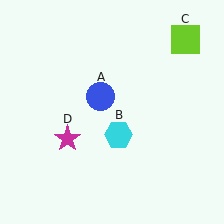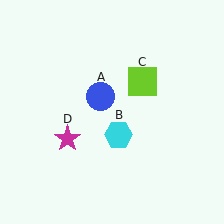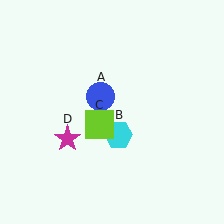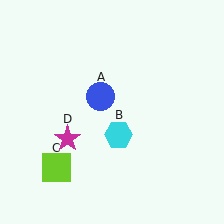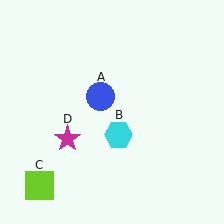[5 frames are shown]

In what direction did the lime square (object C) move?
The lime square (object C) moved down and to the left.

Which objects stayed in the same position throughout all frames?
Blue circle (object A) and cyan hexagon (object B) and magenta star (object D) remained stationary.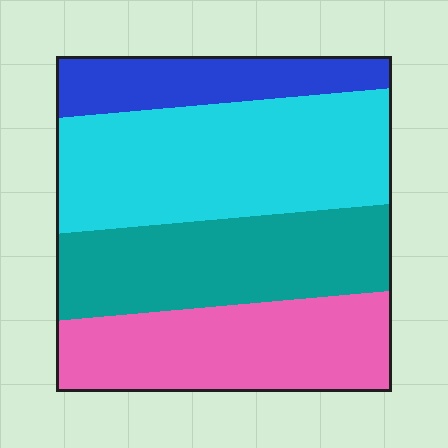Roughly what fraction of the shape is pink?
Pink covers about 25% of the shape.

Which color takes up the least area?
Blue, at roughly 15%.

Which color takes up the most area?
Cyan, at roughly 35%.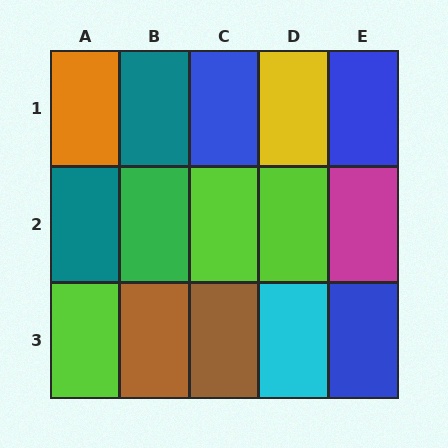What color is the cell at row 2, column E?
Magenta.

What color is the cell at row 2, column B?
Green.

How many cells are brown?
2 cells are brown.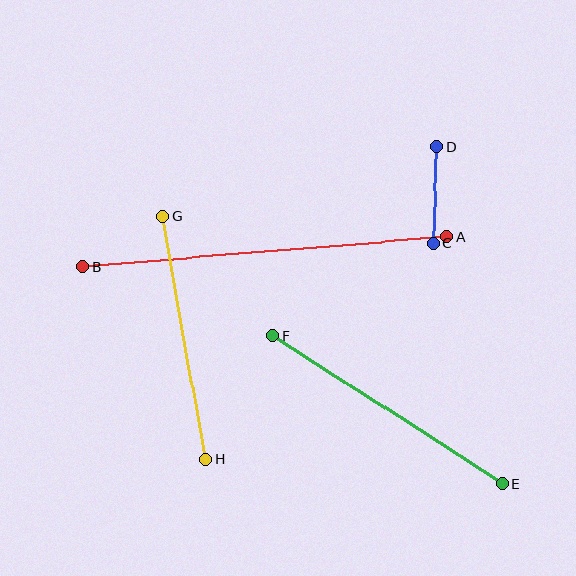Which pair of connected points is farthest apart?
Points A and B are farthest apart.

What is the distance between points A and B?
The distance is approximately 365 pixels.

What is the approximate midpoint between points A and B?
The midpoint is at approximately (265, 252) pixels.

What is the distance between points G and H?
The distance is approximately 247 pixels.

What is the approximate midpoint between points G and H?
The midpoint is at approximately (184, 338) pixels.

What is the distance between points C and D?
The distance is approximately 97 pixels.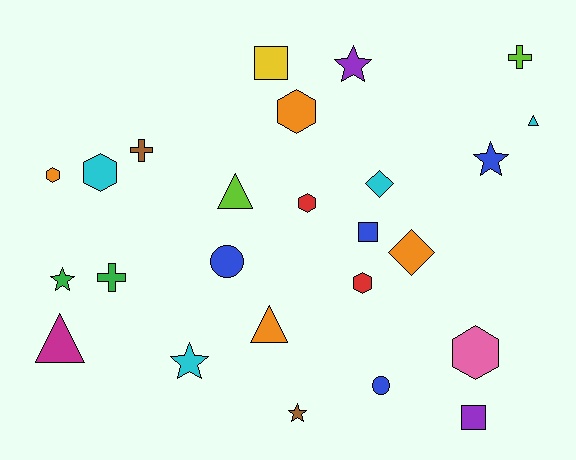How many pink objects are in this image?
There is 1 pink object.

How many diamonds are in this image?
There are 2 diamonds.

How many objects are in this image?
There are 25 objects.